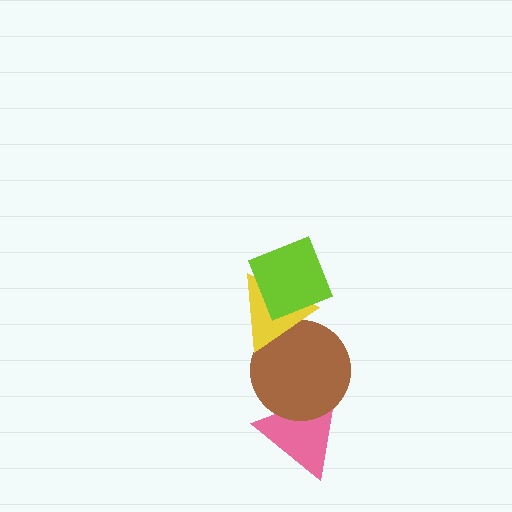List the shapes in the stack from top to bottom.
From top to bottom: the lime diamond, the yellow triangle, the brown circle, the pink triangle.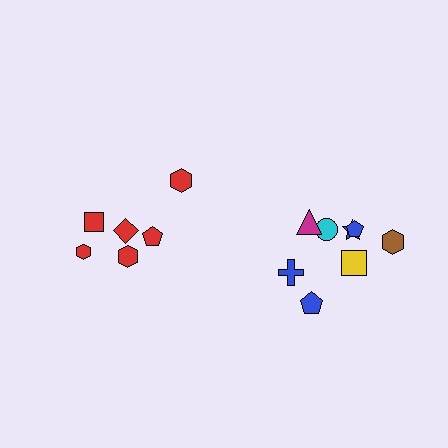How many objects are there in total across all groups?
There are 14 objects.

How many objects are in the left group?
There are 6 objects.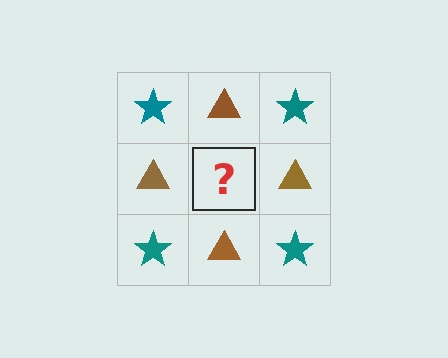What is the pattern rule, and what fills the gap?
The rule is that it alternates teal star and brown triangle in a checkerboard pattern. The gap should be filled with a teal star.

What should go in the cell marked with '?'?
The missing cell should contain a teal star.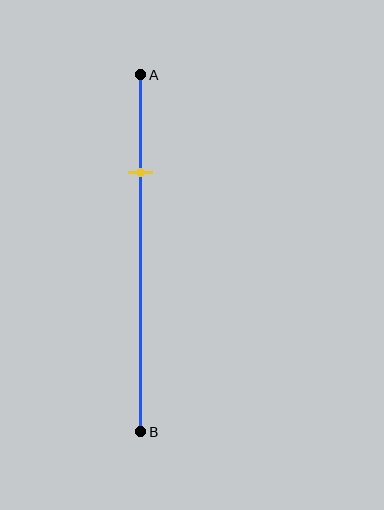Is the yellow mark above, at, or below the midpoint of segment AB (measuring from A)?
The yellow mark is above the midpoint of segment AB.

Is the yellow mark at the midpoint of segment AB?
No, the mark is at about 25% from A, not at the 50% midpoint.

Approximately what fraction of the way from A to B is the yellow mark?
The yellow mark is approximately 25% of the way from A to B.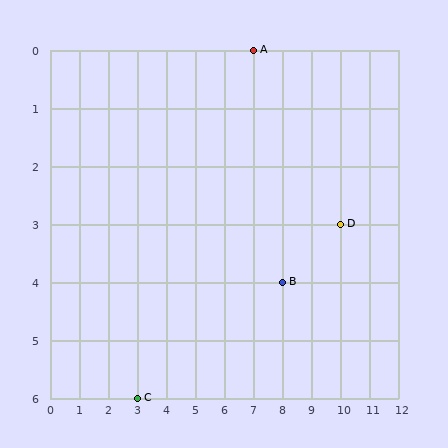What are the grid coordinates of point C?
Point C is at grid coordinates (3, 6).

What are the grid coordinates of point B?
Point B is at grid coordinates (8, 4).